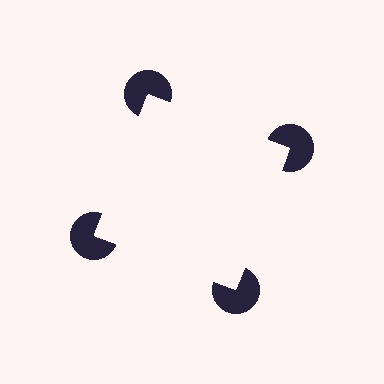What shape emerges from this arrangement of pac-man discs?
An illusory square — its edges are inferred from the aligned wedge cuts in the pac-man discs, not physically drawn.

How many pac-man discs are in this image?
There are 4 — one at each vertex of the illusory square.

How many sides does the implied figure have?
4 sides.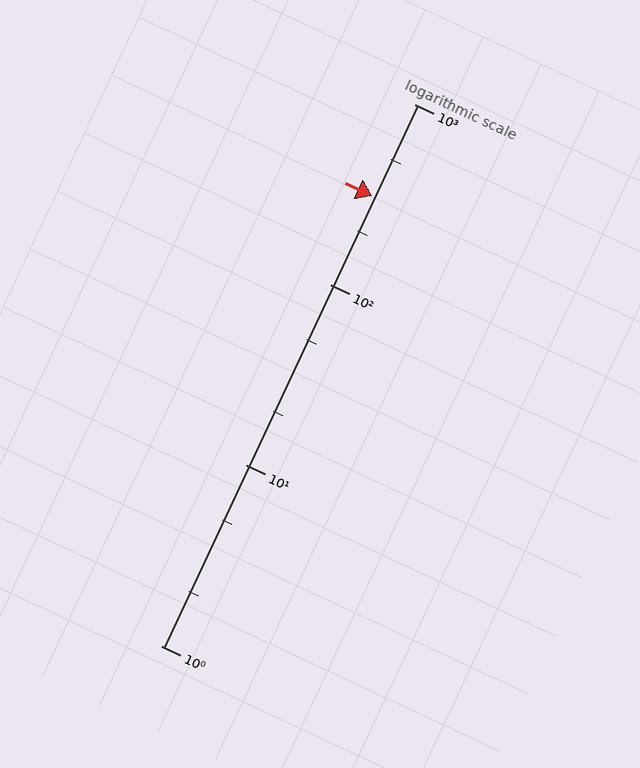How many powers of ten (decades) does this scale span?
The scale spans 3 decades, from 1 to 1000.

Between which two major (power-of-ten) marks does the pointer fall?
The pointer is between 100 and 1000.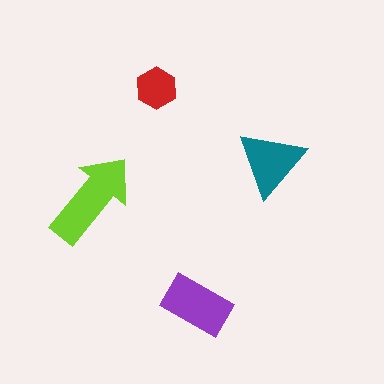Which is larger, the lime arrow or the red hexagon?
The lime arrow.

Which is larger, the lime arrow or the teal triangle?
The lime arrow.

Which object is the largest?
The lime arrow.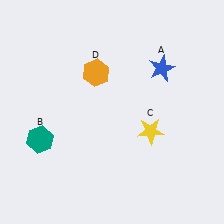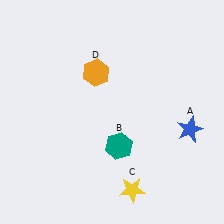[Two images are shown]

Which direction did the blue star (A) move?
The blue star (A) moved down.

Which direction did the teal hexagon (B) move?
The teal hexagon (B) moved right.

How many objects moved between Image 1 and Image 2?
3 objects moved between the two images.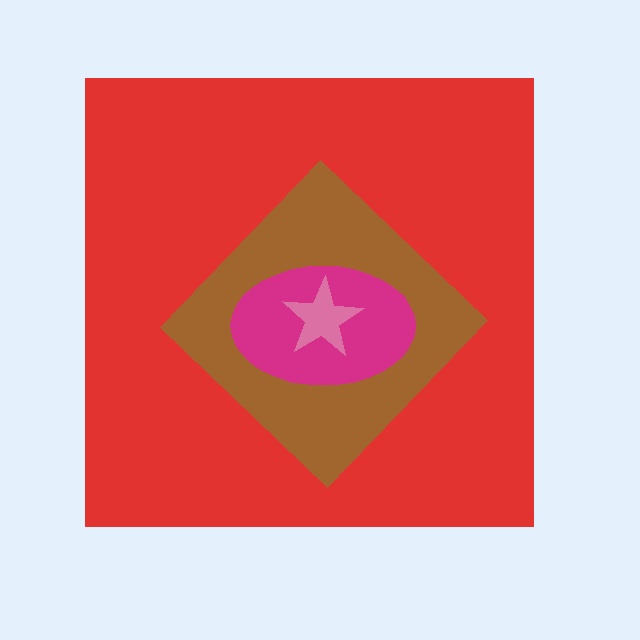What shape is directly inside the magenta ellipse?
The pink star.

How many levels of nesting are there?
4.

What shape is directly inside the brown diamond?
The magenta ellipse.